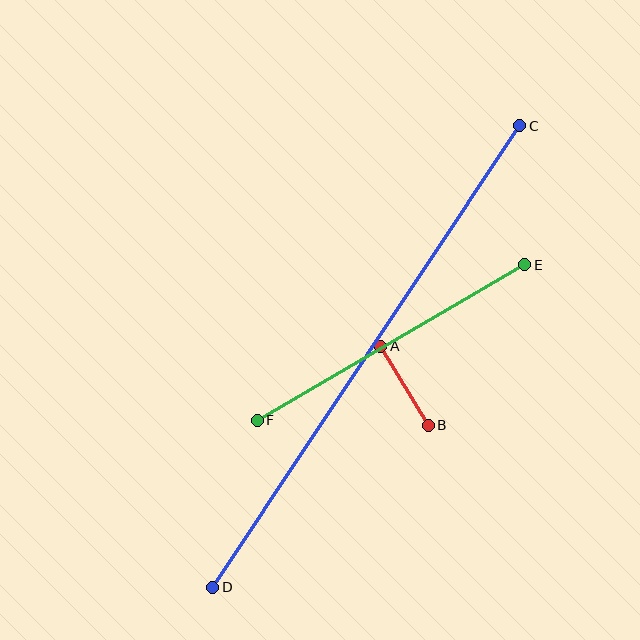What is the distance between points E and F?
The distance is approximately 310 pixels.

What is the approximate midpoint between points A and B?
The midpoint is at approximately (404, 386) pixels.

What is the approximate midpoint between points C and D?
The midpoint is at approximately (366, 356) pixels.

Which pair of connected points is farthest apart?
Points C and D are farthest apart.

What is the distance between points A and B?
The distance is approximately 92 pixels.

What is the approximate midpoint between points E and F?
The midpoint is at approximately (391, 343) pixels.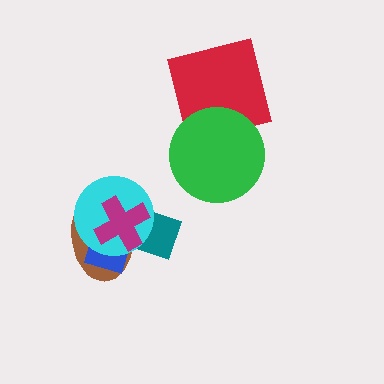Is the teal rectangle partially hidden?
Yes, it is partially covered by another shape.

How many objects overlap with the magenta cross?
4 objects overlap with the magenta cross.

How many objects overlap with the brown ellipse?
4 objects overlap with the brown ellipse.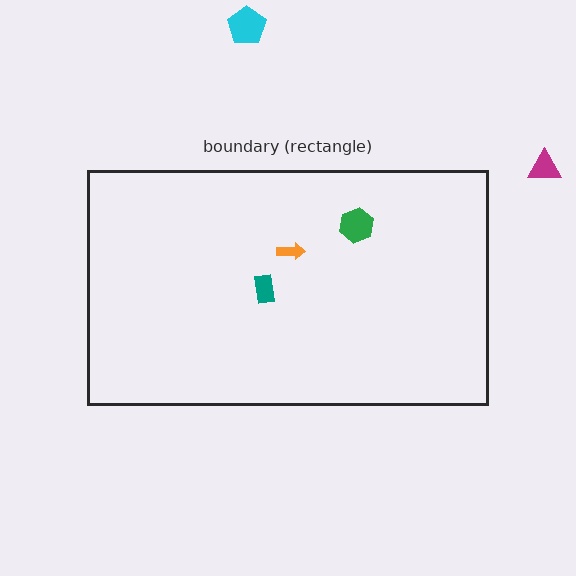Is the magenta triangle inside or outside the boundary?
Outside.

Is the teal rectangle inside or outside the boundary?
Inside.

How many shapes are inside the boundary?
3 inside, 2 outside.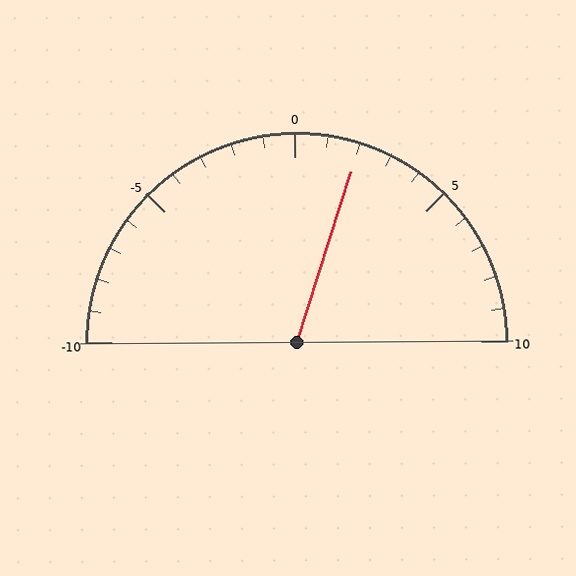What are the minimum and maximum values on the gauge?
The gauge ranges from -10 to 10.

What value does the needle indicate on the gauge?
The needle indicates approximately 2.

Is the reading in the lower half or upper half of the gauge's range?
The reading is in the upper half of the range (-10 to 10).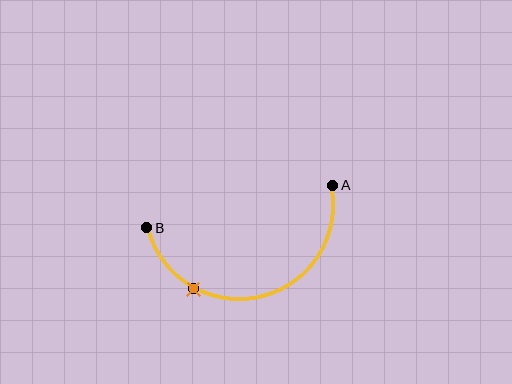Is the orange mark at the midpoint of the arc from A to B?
No. The orange mark lies on the arc but is closer to endpoint B. The arc midpoint would be at the point on the curve equidistant along the arc from both A and B.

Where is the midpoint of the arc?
The arc midpoint is the point on the curve farthest from the straight line joining A and B. It sits below that line.